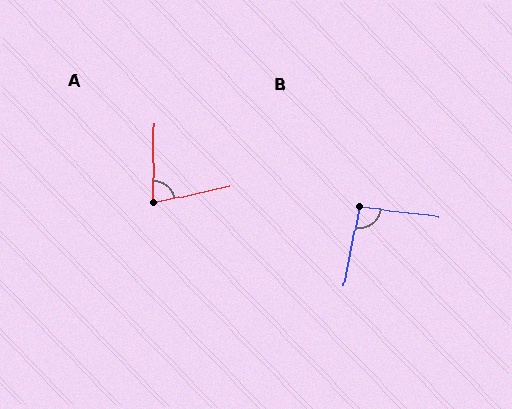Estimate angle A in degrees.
Approximately 77 degrees.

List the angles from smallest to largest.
A (77°), B (95°).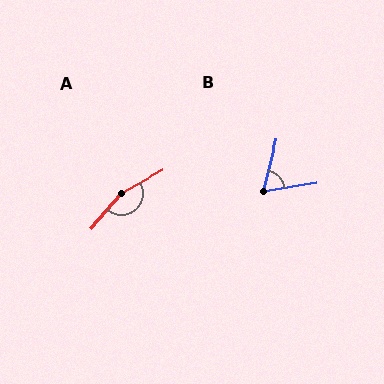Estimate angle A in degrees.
Approximately 159 degrees.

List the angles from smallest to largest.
B (67°), A (159°).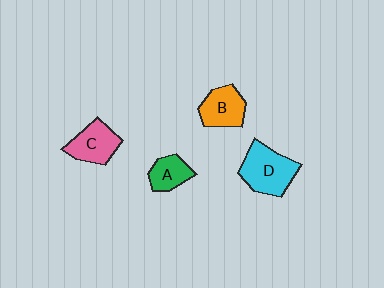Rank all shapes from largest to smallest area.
From largest to smallest: D (cyan), C (pink), B (orange), A (green).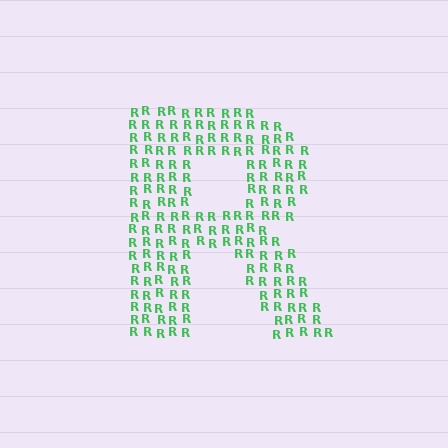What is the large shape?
The large shape is the letter R.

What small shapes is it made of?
It is made of small letter R's.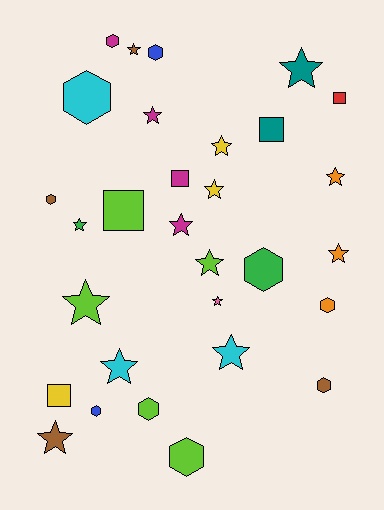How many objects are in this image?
There are 30 objects.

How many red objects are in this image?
There is 1 red object.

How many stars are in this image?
There are 15 stars.